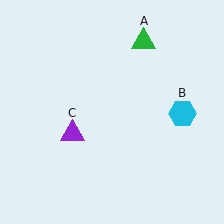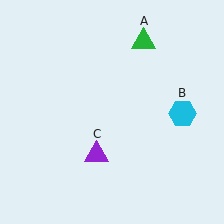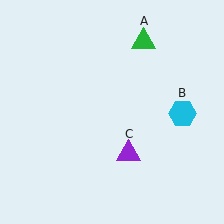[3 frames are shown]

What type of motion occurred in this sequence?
The purple triangle (object C) rotated counterclockwise around the center of the scene.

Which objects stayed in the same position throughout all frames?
Green triangle (object A) and cyan hexagon (object B) remained stationary.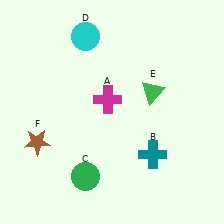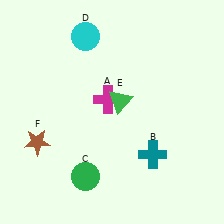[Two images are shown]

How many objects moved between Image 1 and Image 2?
1 object moved between the two images.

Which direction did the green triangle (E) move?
The green triangle (E) moved left.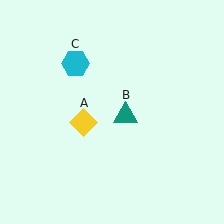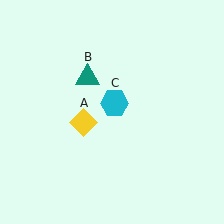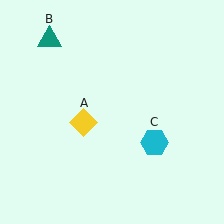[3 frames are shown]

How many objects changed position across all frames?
2 objects changed position: teal triangle (object B), cyan hexagon (object C).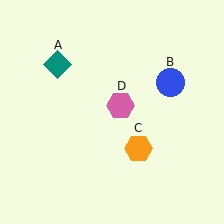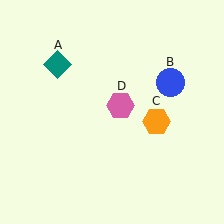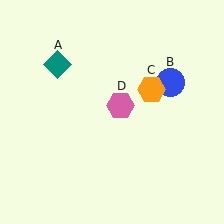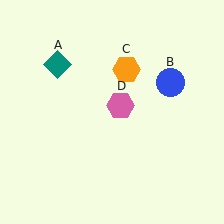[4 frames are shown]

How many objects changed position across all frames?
1 object changed position: orange hexagon (object C).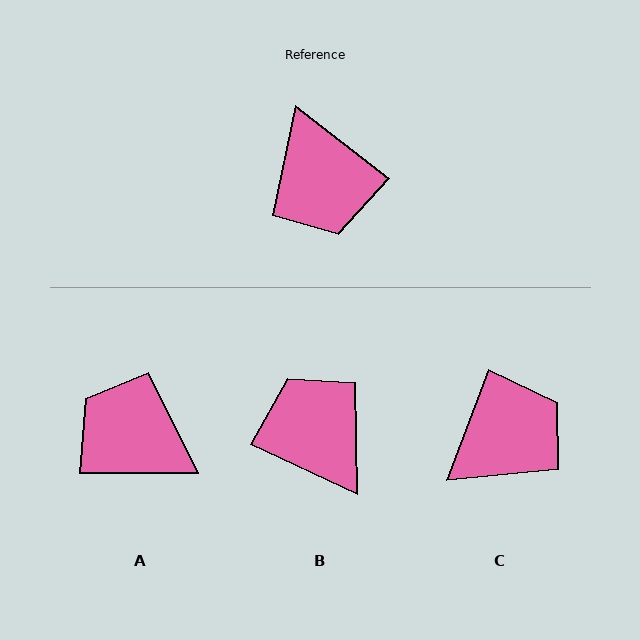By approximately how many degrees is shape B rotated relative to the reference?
Approximately 167 degrees clockwise.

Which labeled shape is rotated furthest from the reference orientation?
B, about 167 degrees away.